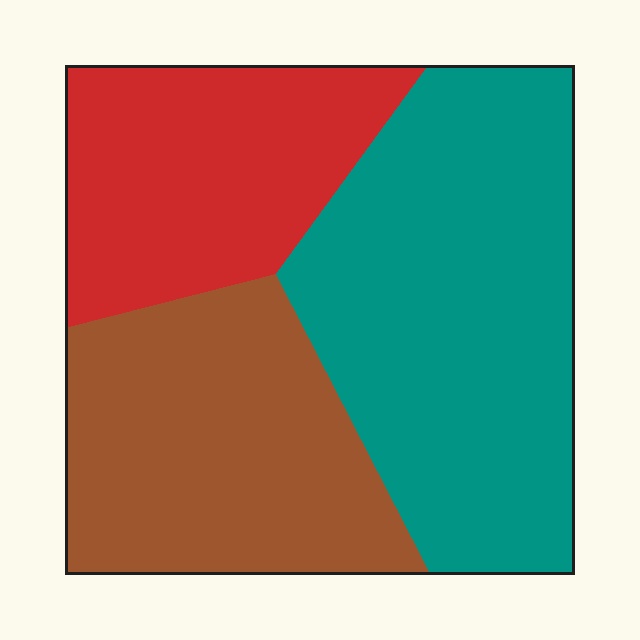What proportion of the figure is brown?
Brown covers roughly 30% of the figure.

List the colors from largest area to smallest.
From largest to smallest: teal, brown, red.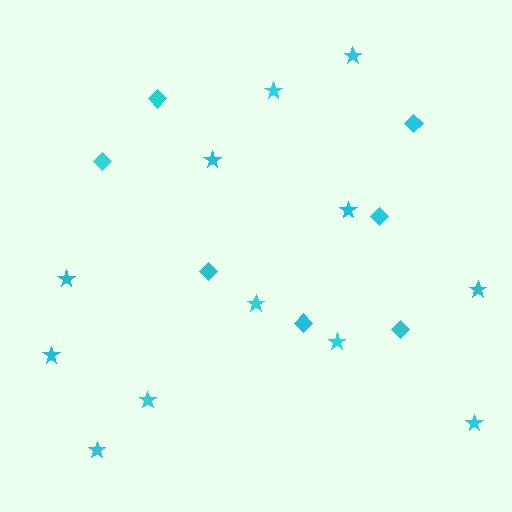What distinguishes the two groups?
There are 2 groups: one group of diamonds (7) and one group of stars (12).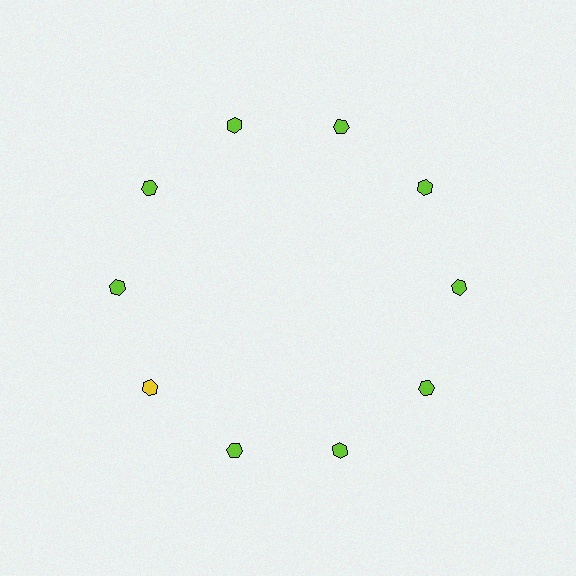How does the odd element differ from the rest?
It has a different color: yellow instead of lime.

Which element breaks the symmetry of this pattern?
The yellow hexagon at roughly the 8 o'clock position breaks the symmetry. All other shapes are lime hexagons.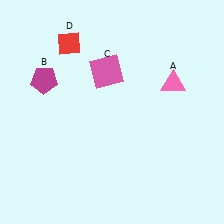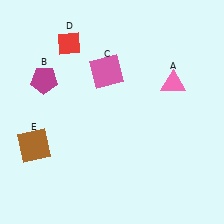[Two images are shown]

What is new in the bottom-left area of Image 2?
A brown square (E) was added in the bottom-left area of Image 2.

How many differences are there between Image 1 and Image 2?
There is 1 difference between the two images.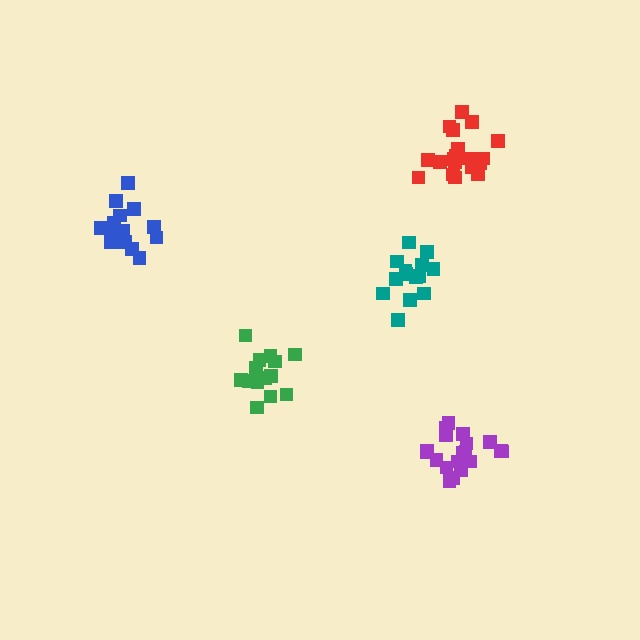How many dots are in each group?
Group 1: 14 dots, Group 2: 15 dots, Group 3: 19 dots, Group 4: 19 dots, Group 5: 14 dots (81 total).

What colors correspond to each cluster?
The clusters are colored: green, teal, red, purple, blue.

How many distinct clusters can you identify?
There are 5 distinct clusters.